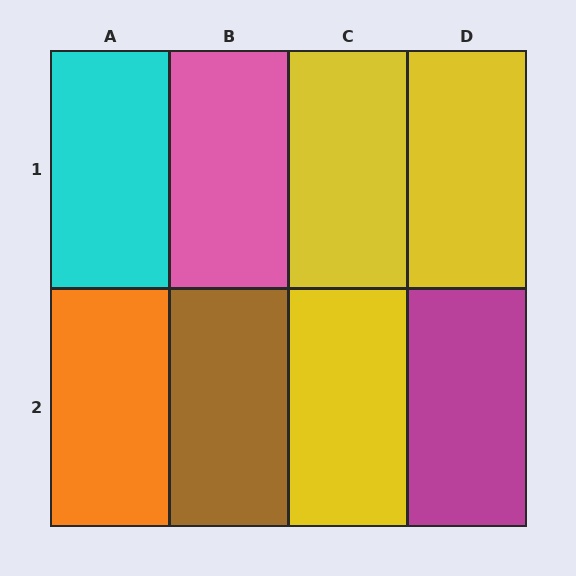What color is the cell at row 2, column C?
Yellow.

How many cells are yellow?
3 cells are yellow.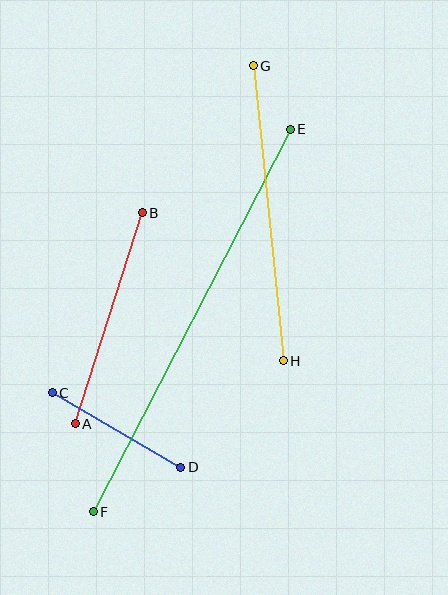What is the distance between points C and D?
The distance is approximately 148 pixels.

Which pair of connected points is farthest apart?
Points E and F are farthest apart.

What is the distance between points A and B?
The distance is approximately 221 pixels.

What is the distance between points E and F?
The distance is approximately 430 pixels.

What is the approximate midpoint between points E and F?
The midpoint is at approximately (192, 320) pixels.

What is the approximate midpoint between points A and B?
The midpoint is at approximately (109, 318) pixels.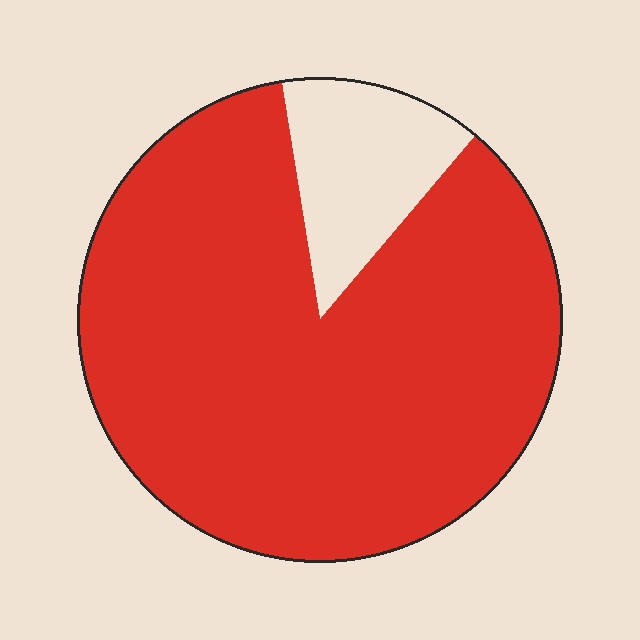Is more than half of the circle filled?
Yes.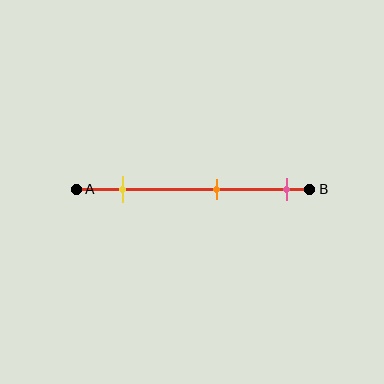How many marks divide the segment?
There are 3 marks dividing the segment.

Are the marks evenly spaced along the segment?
Yes, the marks are approximately evenly spaced.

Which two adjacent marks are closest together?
The orange and pink marks are the closest adjacent pair.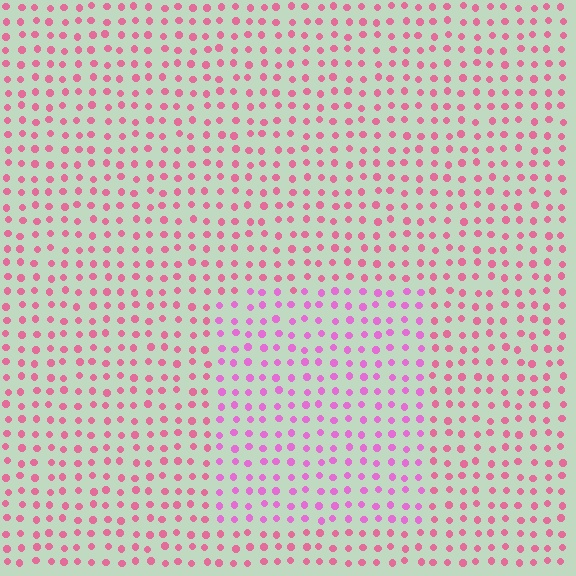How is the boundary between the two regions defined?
The boundary is defined purely by a slight shift in hue (about 29 degrees). Spacing, size, and orientation are identical on both sides.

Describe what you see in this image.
The image is filled with small pink elements in a uniform arrangement. A rectangle-shaped region is visible where the elements are tinted to a slightly different hue, forming a subtle color boundary.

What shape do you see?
I see a rectangle.